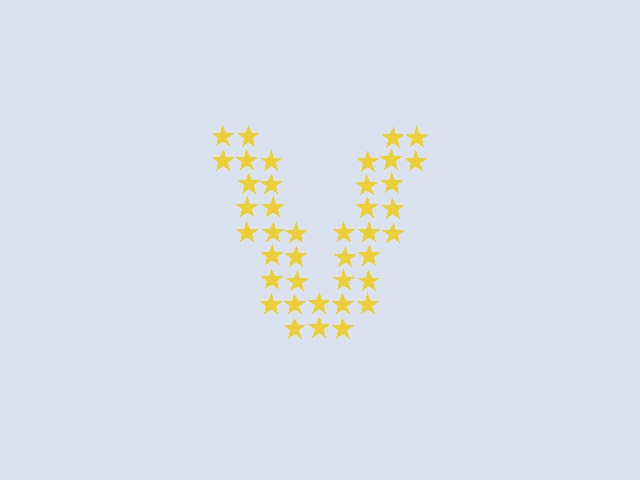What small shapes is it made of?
It is made of small stars.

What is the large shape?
The large shape is the letter V.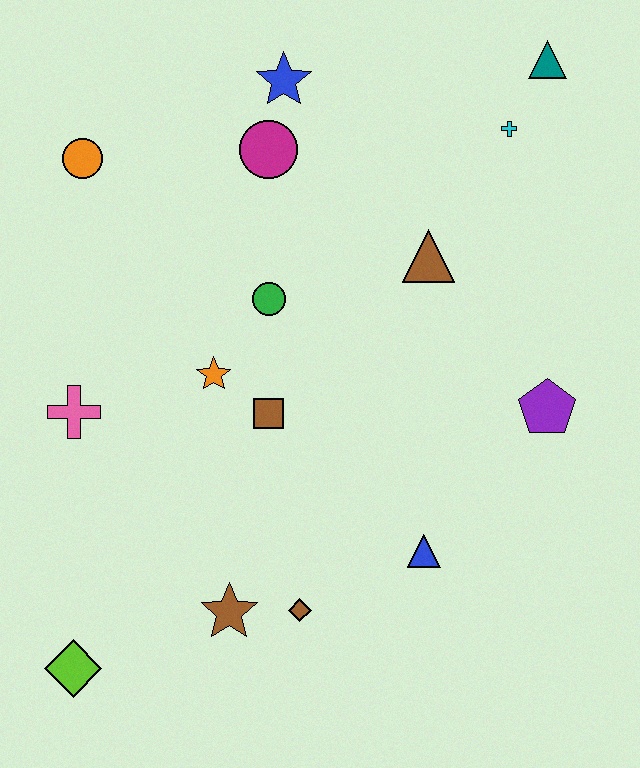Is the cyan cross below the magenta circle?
No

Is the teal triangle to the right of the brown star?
Yes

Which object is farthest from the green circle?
The lime diamond is farthest from the green circle.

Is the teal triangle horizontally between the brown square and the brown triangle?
No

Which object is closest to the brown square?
The orange star is closest to the brown square.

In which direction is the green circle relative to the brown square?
The green circle is above the brown square.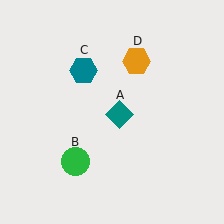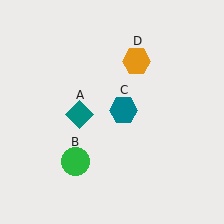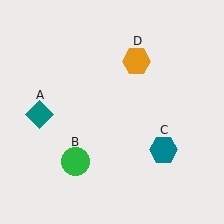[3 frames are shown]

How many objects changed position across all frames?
2 objects changed position: teal diamond (object A), teal hexagon (object C).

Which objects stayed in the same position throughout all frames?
Green circle (object B) and orange hexagon (object D) remained stationary.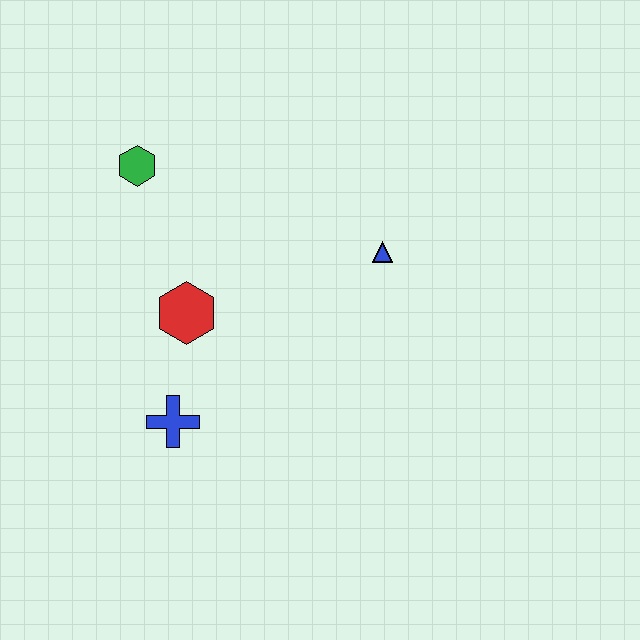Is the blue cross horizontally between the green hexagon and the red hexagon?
Yes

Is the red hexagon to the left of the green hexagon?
No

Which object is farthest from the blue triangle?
The blue cross is farthest from the blue triangle.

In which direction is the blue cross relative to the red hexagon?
The blue cross is below the red hexagon.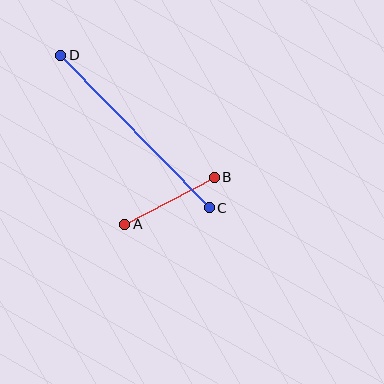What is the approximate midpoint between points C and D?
The midpoint is at approximately (135, 131) pixels.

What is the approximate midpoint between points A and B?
The midpoint is at approximately (169, 201) pixels.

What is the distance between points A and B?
The distance is approximately 101 pixels.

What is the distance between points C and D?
The distance is approximately 213 pixels.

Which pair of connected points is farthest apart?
Points C and D are farthest apart.